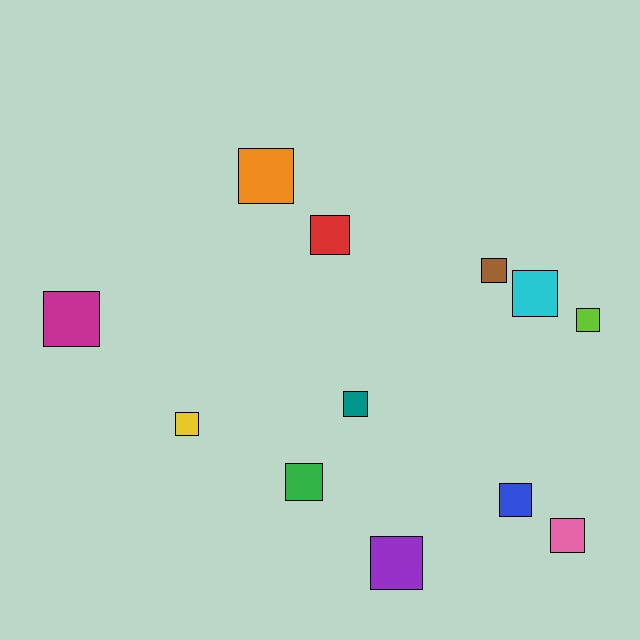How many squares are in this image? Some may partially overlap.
There are 12 squares.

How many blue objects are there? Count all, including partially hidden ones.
There is 1 blue object.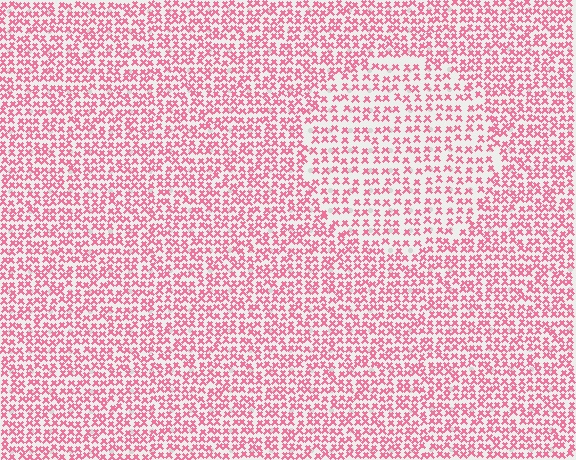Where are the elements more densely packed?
The elements are more densely packed outside the circle boundary.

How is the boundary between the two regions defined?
The boundary is defined by a change in element density (approximately 1.6x ratio). All elements are the same color, size, and shape.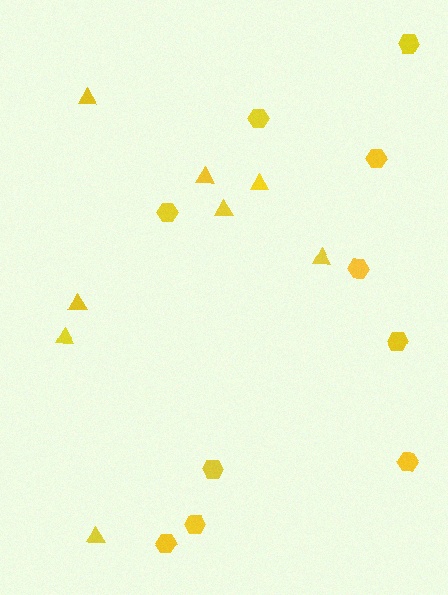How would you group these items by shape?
There are 2 groups: one group of triangles (8) and one group of hexagons (10).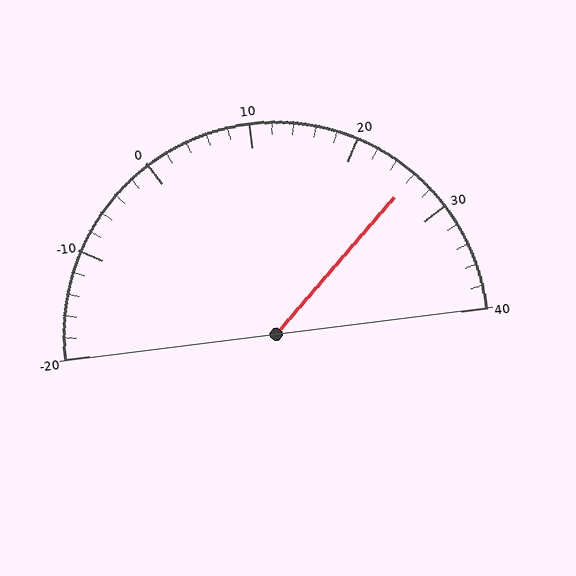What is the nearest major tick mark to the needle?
The nearest major tick mark is 30.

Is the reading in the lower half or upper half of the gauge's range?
The reading is in the upper half of the range (-20 to 40).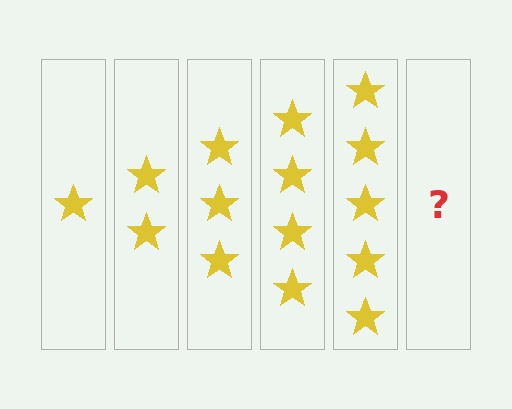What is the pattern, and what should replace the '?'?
The pattern is that each step adds one more star. The '?' should be 6 stars.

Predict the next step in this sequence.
The next step is 6 stars.